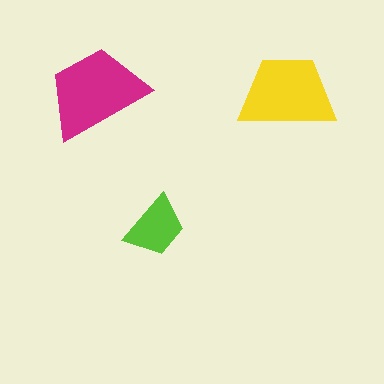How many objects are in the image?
There are 3 objects in the image.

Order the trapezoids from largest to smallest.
the magenta one, the yellow one, the lime one.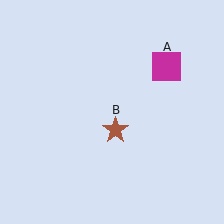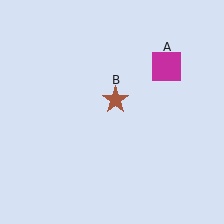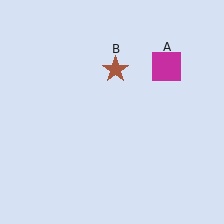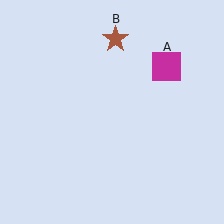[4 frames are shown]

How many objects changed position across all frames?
1 object changed position: brown star (object B).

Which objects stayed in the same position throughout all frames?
Magenta square (object A) remained stationary.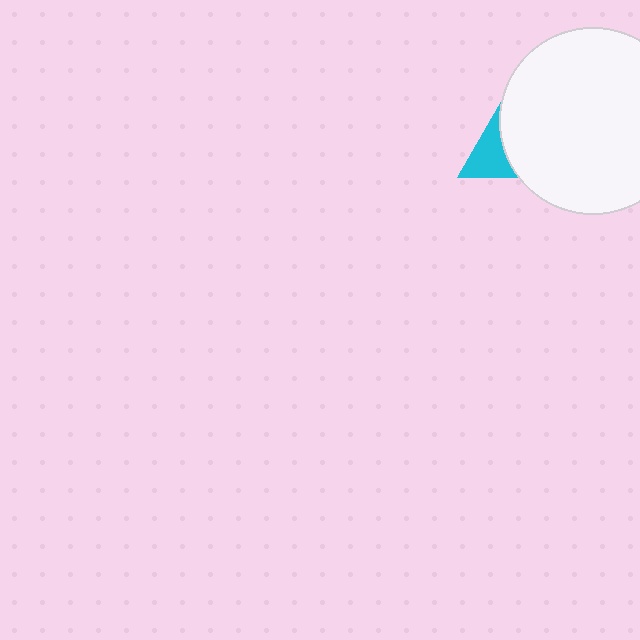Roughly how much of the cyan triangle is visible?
A small part of it is visible (roughly 34%).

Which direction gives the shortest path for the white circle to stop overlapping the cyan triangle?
Moving right gives the shortest separation.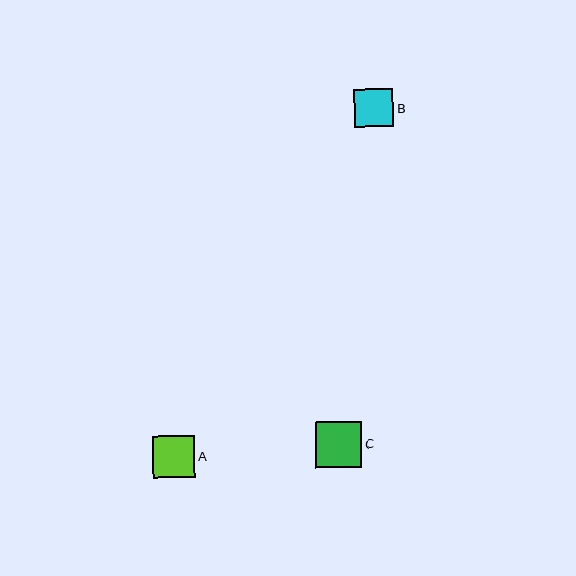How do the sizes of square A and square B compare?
Square A and square B are approximately the same size.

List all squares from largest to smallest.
From largest to smallest: C, A, B.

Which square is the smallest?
Square B is the smallest with a size of approximately 39 pixels.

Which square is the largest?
Square C is the largest with a size of approximately 47 pixels.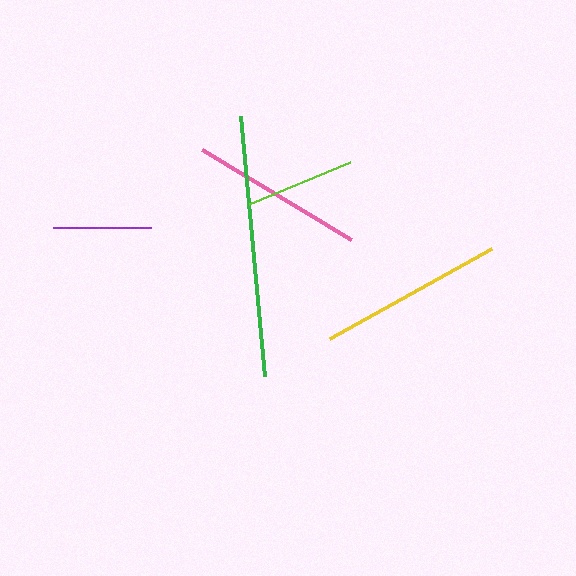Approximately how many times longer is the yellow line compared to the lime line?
The yellow line is approximately 1.7 times the length of the lime line.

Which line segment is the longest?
The green line is the longest at approximately 261 pixels.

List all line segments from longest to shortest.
From longest to shortest: green, yellow, pink, lime, purple.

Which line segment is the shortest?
The purple line is the shortest at approximately 98 pixels.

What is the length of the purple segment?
The purple segment is approximately 98 pixels long.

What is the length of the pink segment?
The pink segment is approximately 174 pixels long.